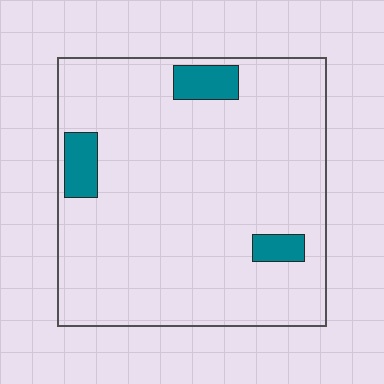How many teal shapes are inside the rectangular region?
3.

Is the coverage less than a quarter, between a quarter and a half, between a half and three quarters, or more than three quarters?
Less than a quarter.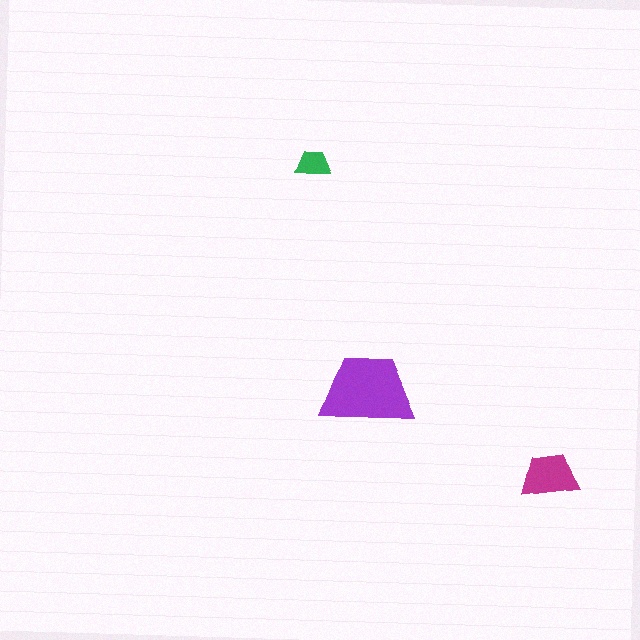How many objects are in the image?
There are 3 objects in the image.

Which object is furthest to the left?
The green trapezoid is leftmost.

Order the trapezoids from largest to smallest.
the purple one, the magenta one, the green one.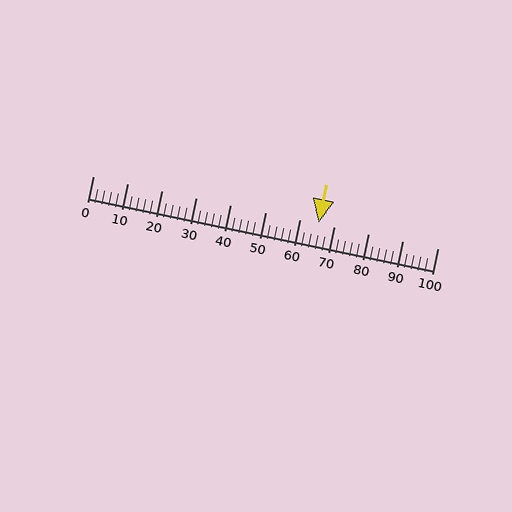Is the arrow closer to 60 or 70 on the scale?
The arrow is closer to 70.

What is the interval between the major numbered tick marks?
The major tick marks are spaced 10 units apart.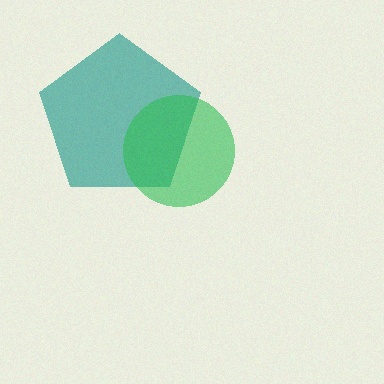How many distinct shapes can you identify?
There are 2 distinct shapes: a teal pentagon, a green circle.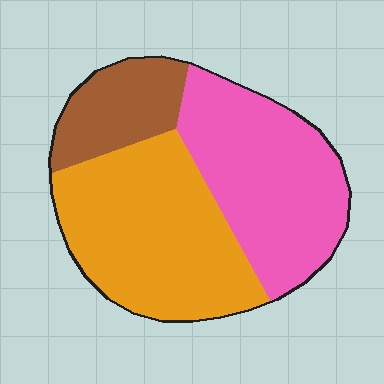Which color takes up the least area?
Brown, at roughly 15%.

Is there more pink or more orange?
Orange.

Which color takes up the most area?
Orange, at roughly 45%.